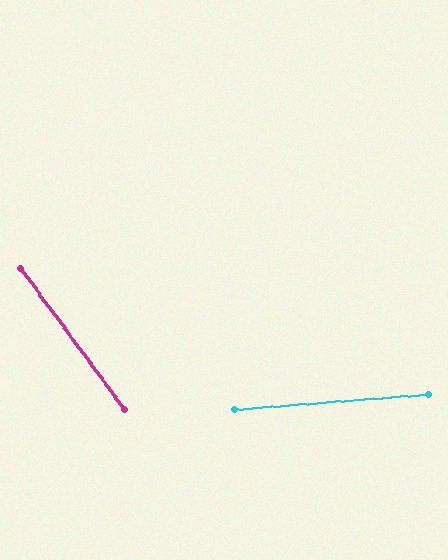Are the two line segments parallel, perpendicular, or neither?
Neither parallel nor perpendicular — they differ by about 58°.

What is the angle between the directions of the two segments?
Approximately 58 degrees.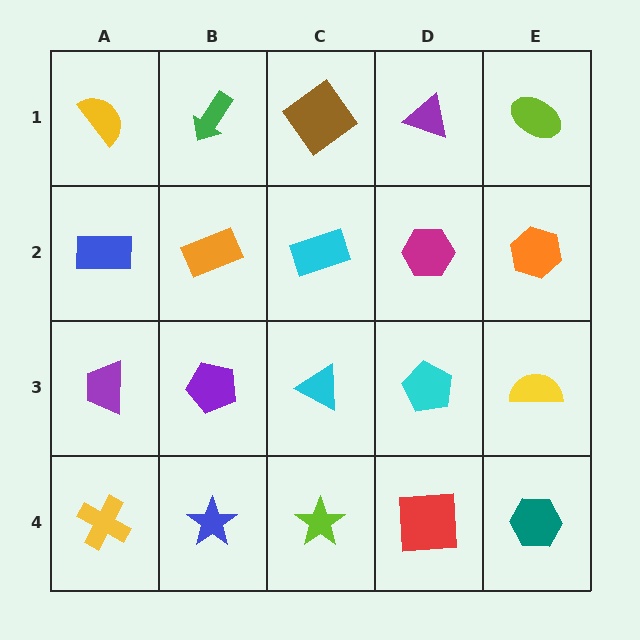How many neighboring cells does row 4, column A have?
2.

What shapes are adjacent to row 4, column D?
A cyan pentagon (row 3, column D), a lime star (row 4, column C), a teal hexagon (row 4, column E).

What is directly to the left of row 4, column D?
A lime star.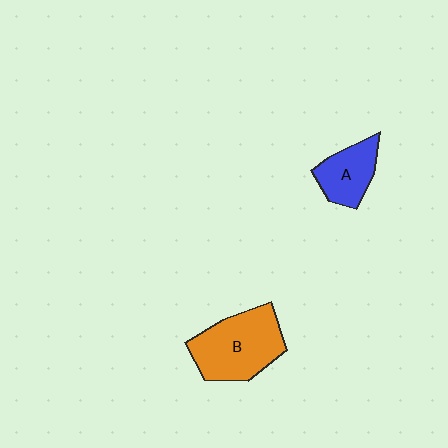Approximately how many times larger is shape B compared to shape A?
Approximately 1.7 times.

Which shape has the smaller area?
Shape A (blue).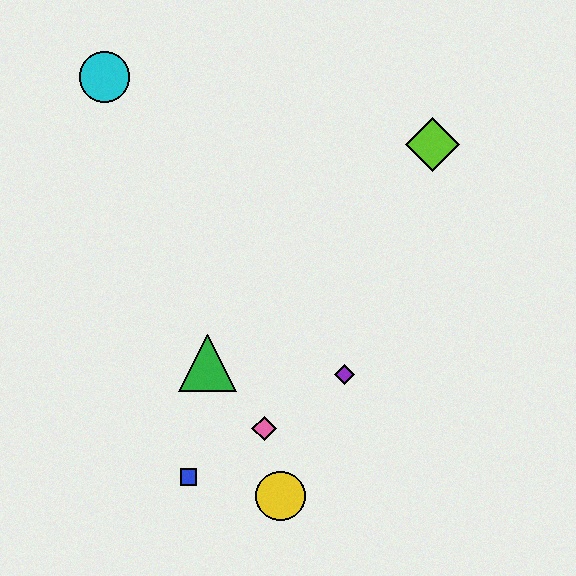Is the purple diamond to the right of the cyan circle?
Yes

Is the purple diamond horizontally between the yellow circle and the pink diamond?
No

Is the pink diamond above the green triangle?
No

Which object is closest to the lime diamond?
The purple diamond is closest to the lime diamond.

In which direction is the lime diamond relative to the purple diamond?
The lime diamond is above the purple diamond.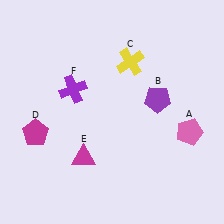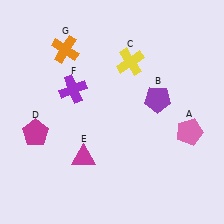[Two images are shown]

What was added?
An orange cross (G) was added in Image 2.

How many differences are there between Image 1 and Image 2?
There is 1 difference between the two images.